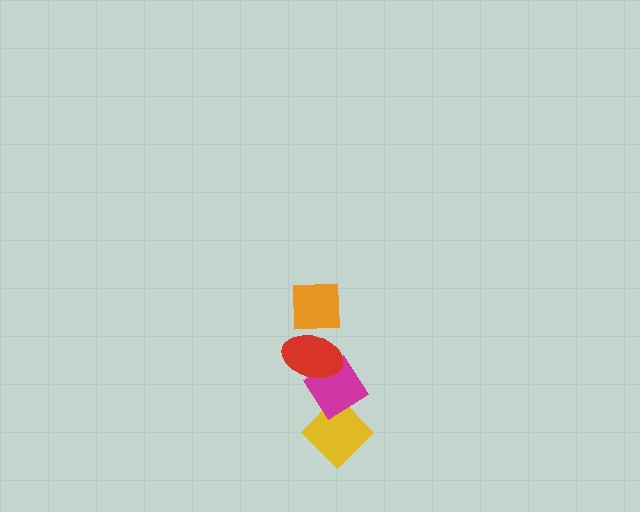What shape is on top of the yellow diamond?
The magenta diamond is on top of the yellow diamond.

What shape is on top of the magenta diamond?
The red ellipse is on top of the magenta diamond.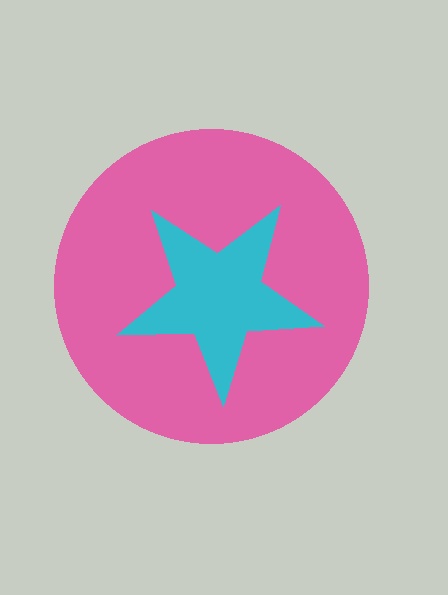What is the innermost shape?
The cyan star.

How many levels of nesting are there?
2.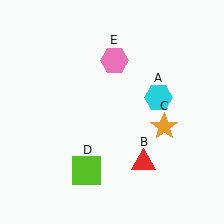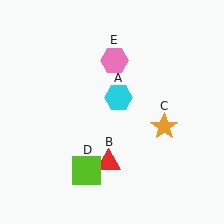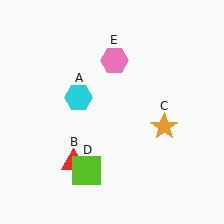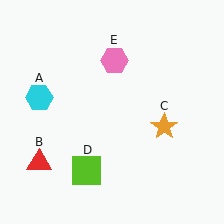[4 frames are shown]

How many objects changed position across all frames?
2 objects changed position: cyan hexagon (object A), red triangle (object B).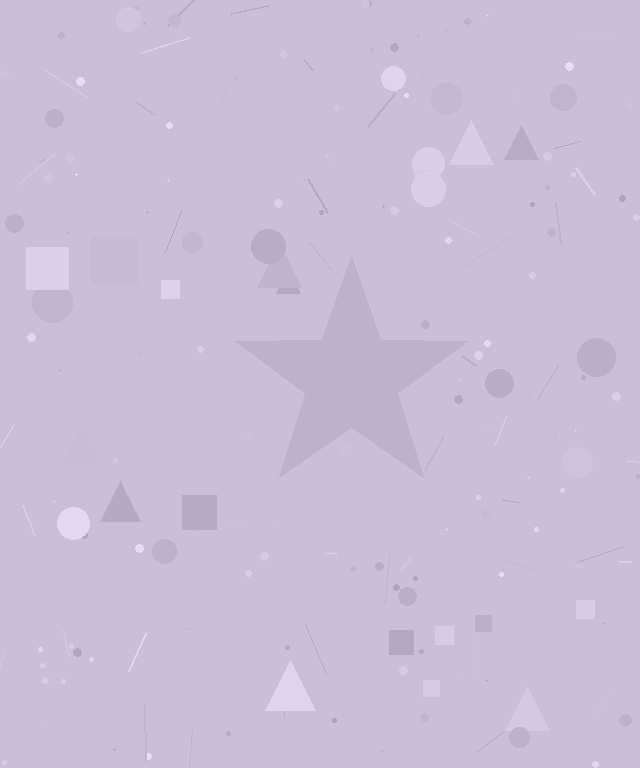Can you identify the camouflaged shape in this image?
The camouflaged shape is a star.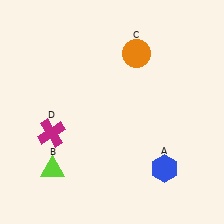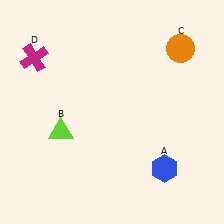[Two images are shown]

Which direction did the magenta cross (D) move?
The magenta cross (D) moved up.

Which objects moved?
The objects that moved are: the lime triangle (B), the orange circle (C), the magenta cross (D).